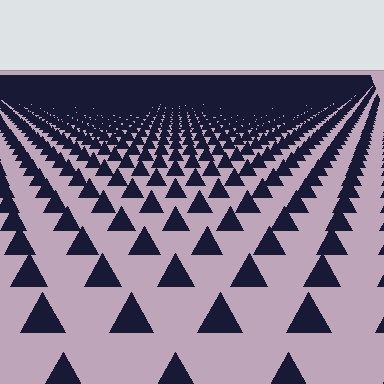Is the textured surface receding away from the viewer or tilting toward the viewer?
The surface is receding away from the viewer. Texture elements get smaller and denser toward the top.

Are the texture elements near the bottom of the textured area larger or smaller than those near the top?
Larger. Near the bottom, elements are closer to the viewer and appear at a bigger on-screen size.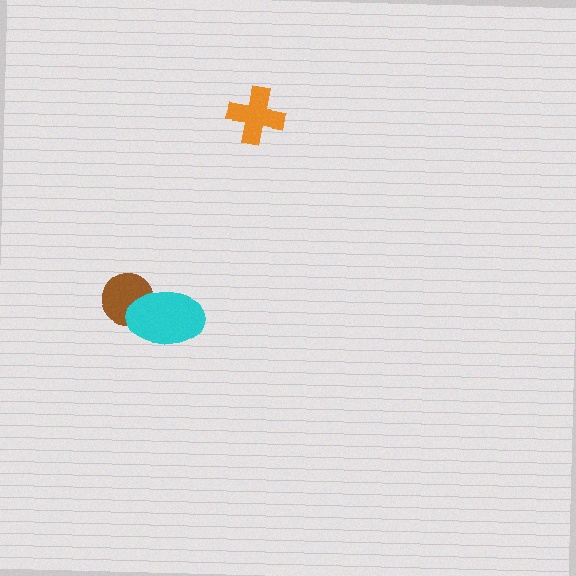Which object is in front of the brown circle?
The cyan ellipse is in front of the brown circle.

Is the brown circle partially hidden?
Yes, it is partially covered by another shape.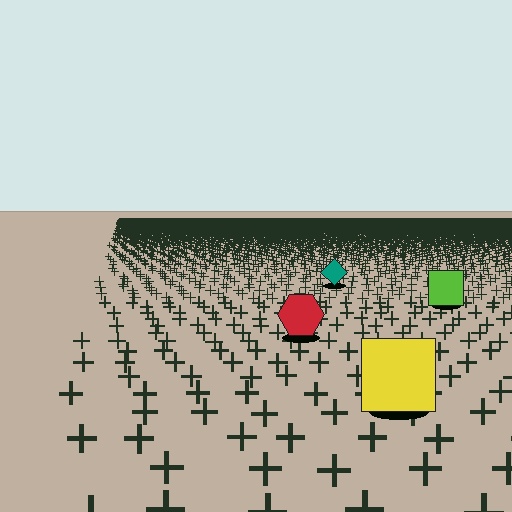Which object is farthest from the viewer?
The teal diamond is farthest from the viewer. It appears smaller and the ground texture around it is denser.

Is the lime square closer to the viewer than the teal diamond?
Yes. The lime square is closer — you can tell from the texture gradient: the ground texture is coarser near it.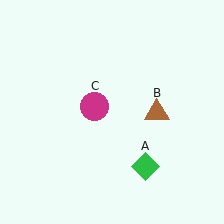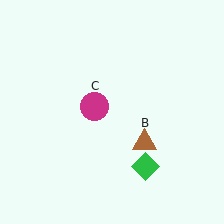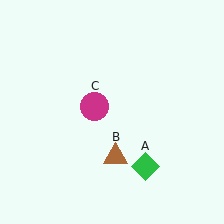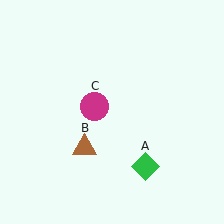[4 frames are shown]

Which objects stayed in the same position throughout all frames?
Green diamond (object A) and magenta circle (object C) remained stationary.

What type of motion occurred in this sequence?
The brown triangle (object B) rotated clockwise around the center of the scene.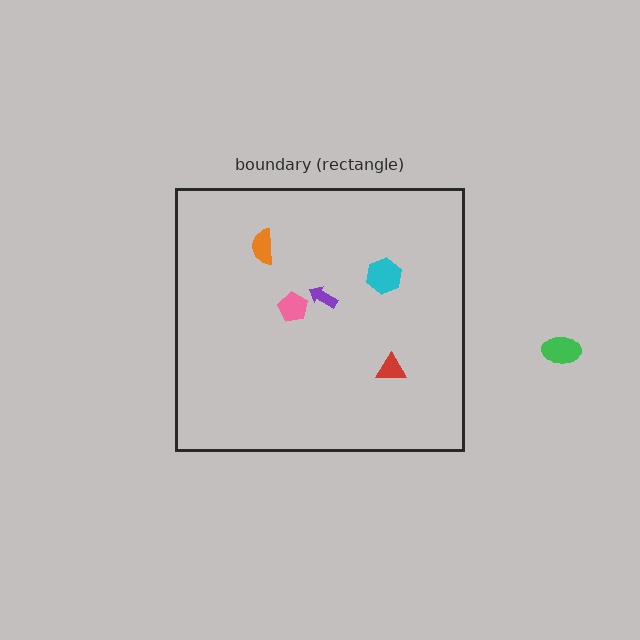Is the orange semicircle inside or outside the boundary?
Inside.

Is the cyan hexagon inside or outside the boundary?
Inside.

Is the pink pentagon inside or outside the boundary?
Inside.